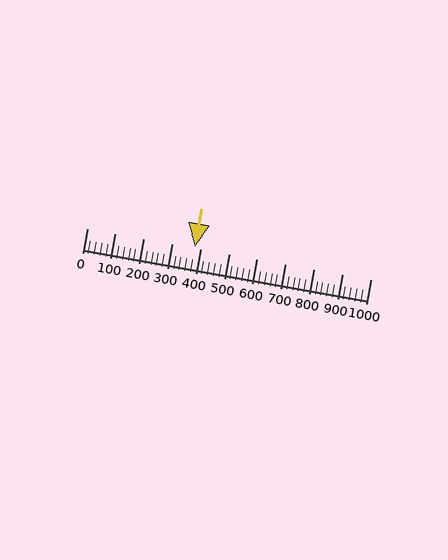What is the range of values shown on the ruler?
The ruler shows values from 0 to 1000.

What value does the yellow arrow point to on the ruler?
The yellow arrow points to approximately 380.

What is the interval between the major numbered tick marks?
The major tick marks are spaced 100 units apart.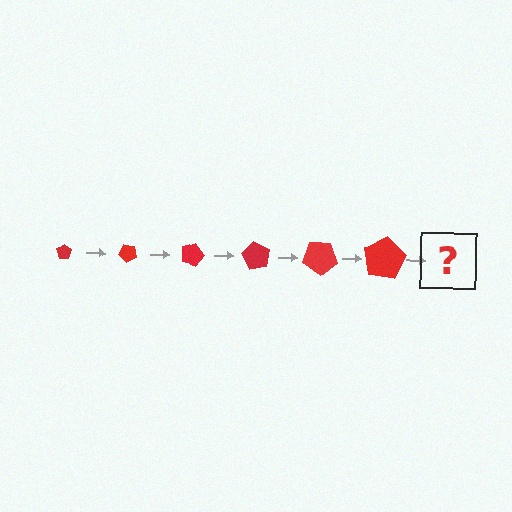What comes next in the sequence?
The next element should be a pentagon, larger than the previous one and rotated 270 degrees from the start.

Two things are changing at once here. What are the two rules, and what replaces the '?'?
The two rules are that the pentagon grows larger each step and it rotates 45 degrees each step. The '?' should be a pentagon, larger than the previous one and rotated 270 degrees from the start.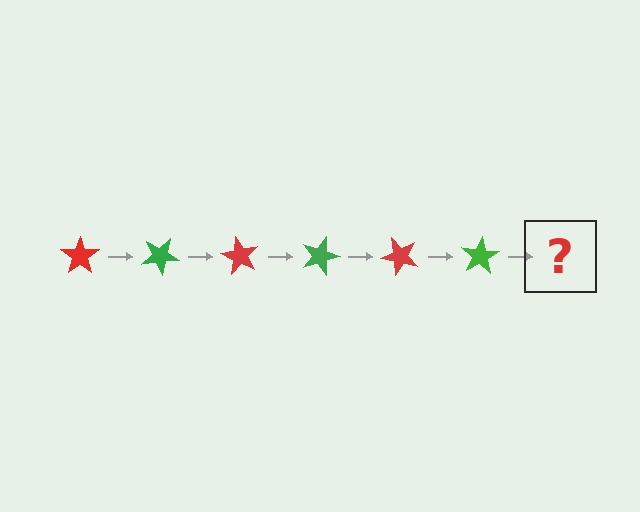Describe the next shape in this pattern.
It should be a red star, rotated 180 degrees from the start.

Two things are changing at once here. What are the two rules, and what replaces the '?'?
The two rules are that it rotates 30 degrees each step and the color cycles through red and green. The '?' should be a red star, rotated 180 degrees from the start.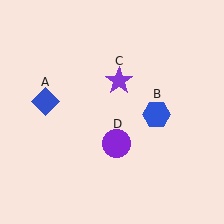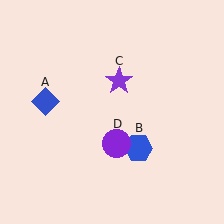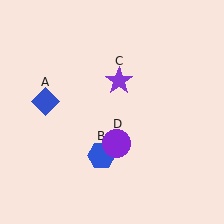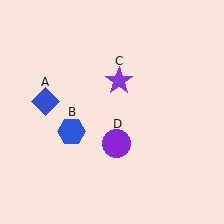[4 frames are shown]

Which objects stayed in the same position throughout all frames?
Blue diamond (object A) and purple star (object C) and purple circle (object D) remained stationary.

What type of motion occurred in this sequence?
The blue hexagon (object B) rotated clockwise around the center of the scene.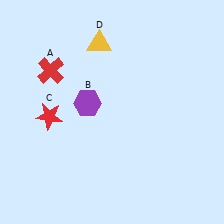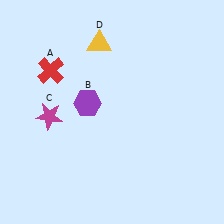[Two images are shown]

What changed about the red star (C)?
In Image 1, C is red. In Image 2, it changed to magenta.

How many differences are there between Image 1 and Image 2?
There is 1 difference between the two images.